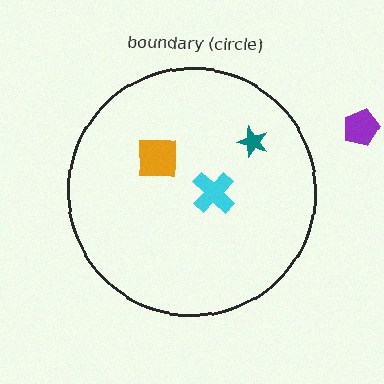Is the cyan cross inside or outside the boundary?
Inside.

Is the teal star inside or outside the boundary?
Inside.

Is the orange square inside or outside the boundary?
Inside.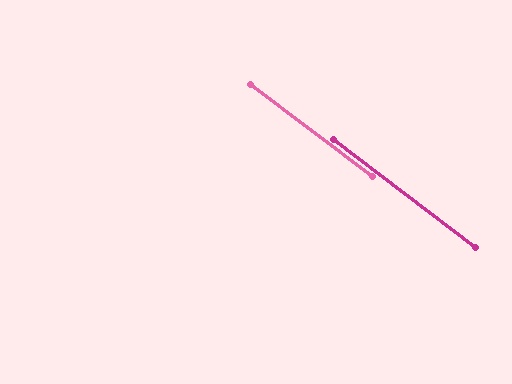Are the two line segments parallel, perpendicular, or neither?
Parallel — their directions differ by only 0.1°.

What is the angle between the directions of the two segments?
Approximately 0 degrees.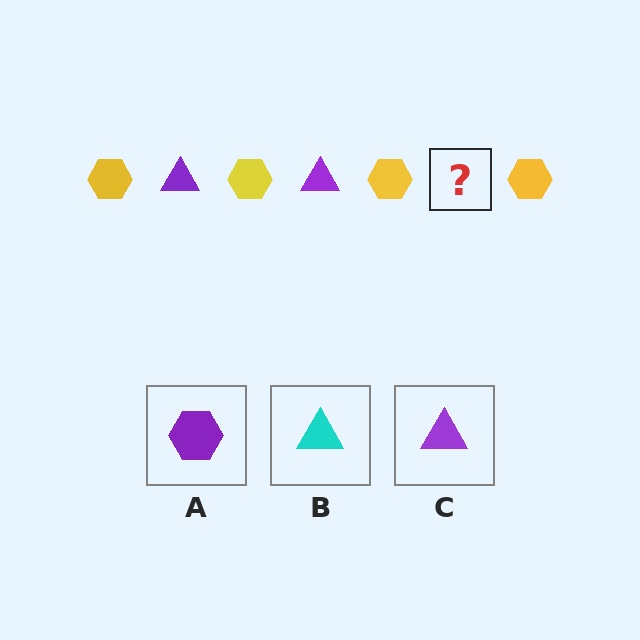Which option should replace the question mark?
Option C.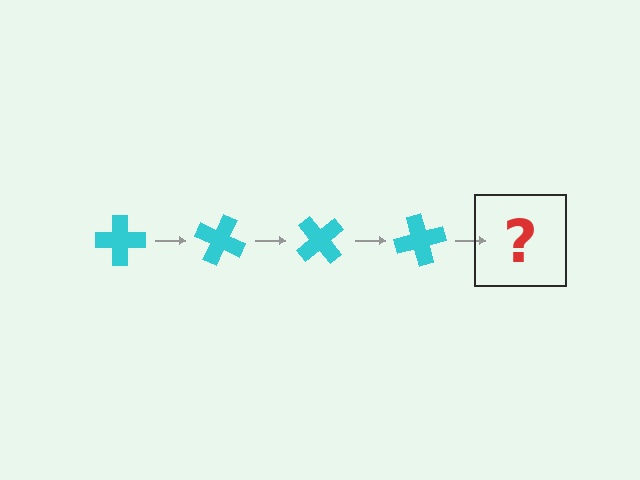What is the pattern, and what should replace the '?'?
The pattern is that the cross rotates 25 degrees each step. The '?' should be a cyan cross rotated 100 degrees.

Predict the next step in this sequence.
The next step is a cyan cross rotated 100 degrees.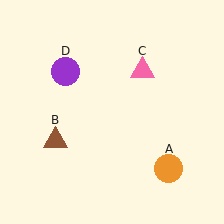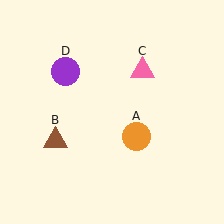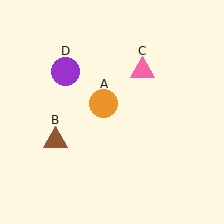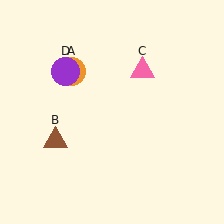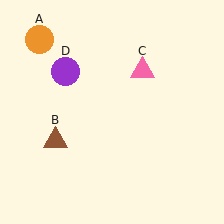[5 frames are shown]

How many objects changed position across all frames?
1 object changed position: orange circle (object A).